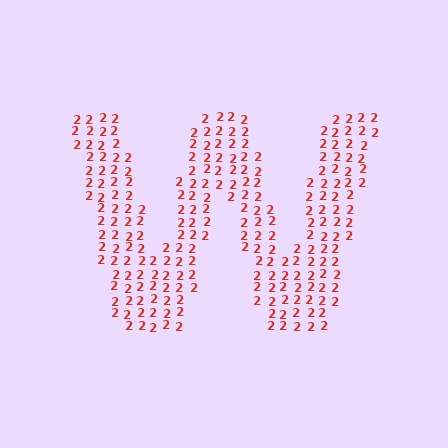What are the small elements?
The small elements are digit 2's.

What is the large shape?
The large shape is the letter W.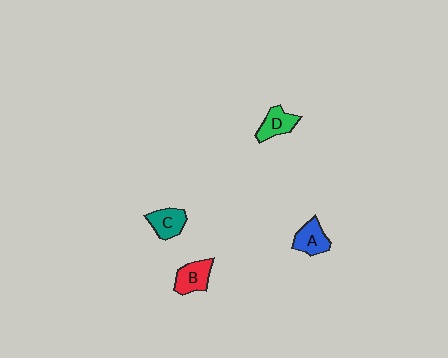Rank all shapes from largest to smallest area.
From largest to smallest: B (red), A (blue), C (teal), D (green).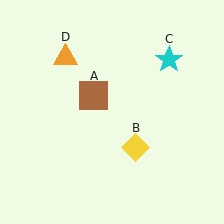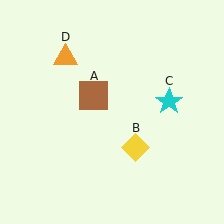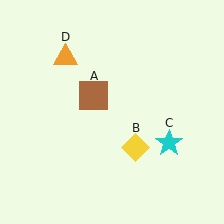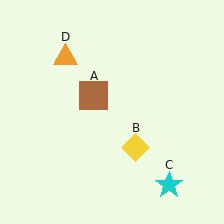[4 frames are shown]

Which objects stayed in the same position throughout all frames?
Brown square (object A) and yellow diamond (object B) and orange triangle (object D) remained stationary.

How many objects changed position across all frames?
1 object changed position: cyan star (object C).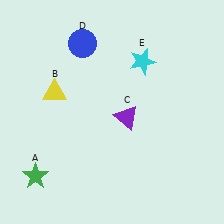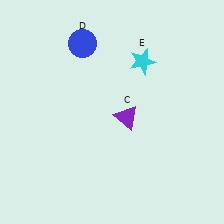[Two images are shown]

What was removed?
The green star (A), the yellow triangle (B) were removed in Image 2.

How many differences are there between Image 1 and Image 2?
There are 2 differences between the two images.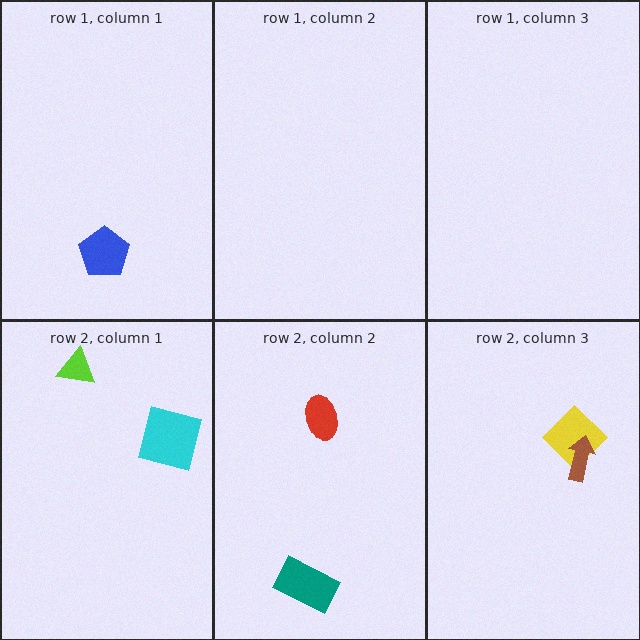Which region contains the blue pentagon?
The row 1, column 1 region.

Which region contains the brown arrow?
The row 2, column 3 region.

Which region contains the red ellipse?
The row 2, column 2 region.